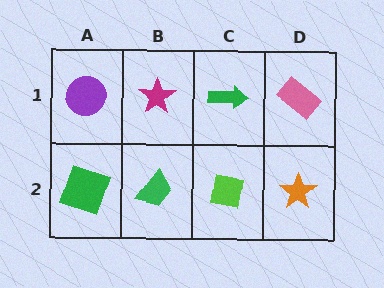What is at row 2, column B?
A green trapezoid.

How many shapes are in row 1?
4 shapes.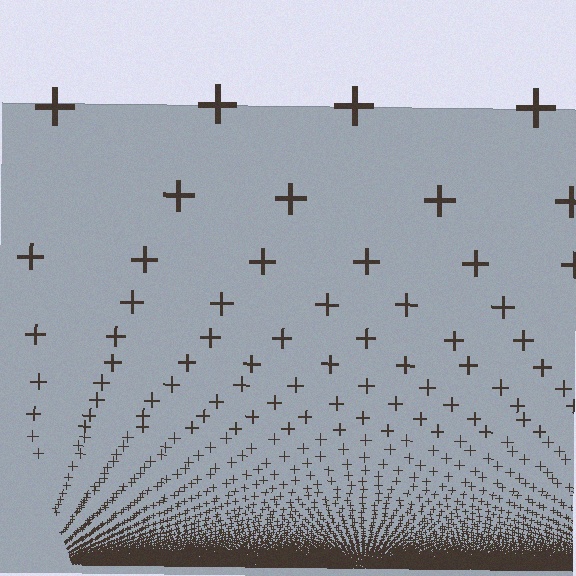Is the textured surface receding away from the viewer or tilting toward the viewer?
The surface appears to tilt toward the viewer. Texture elements get larger and sparser toward the top.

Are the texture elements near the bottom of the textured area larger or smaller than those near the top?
Smaller. The gradient is inverted — elements near the bottom are smaller and denser.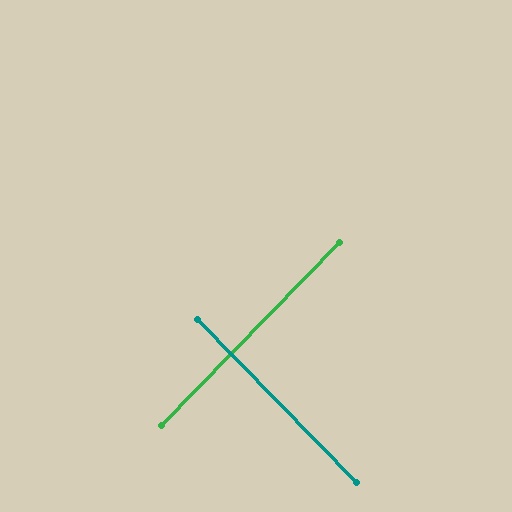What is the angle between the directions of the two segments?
Approximately 89 degrees.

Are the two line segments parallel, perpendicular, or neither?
Perpendicular — they meet at approximately 89°.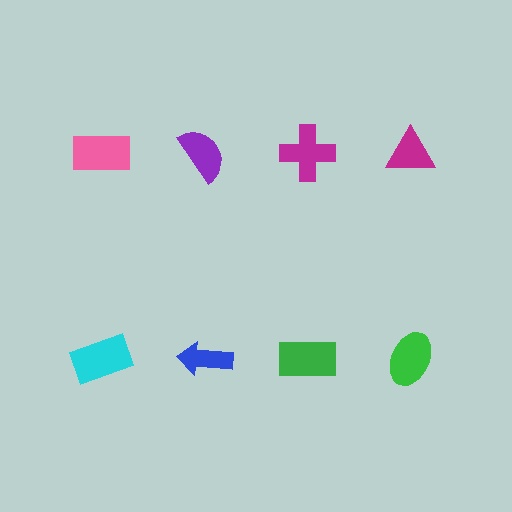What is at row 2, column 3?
A green rectangle.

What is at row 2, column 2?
A blue arrow.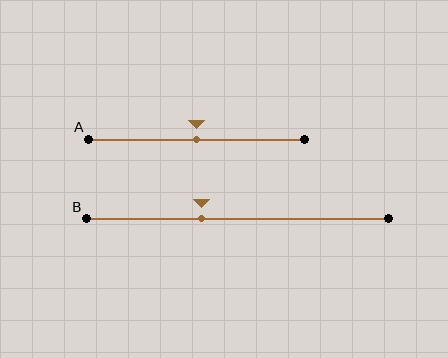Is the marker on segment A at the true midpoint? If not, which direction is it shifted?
Yes, the marker on segment A is at the true midpoint.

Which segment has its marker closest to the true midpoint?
Segment A has its marker closest to the true midpoint.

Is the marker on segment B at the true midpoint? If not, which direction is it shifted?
No, the marker on segment B is shifted to the left by about 12% of the segment length.